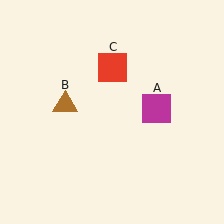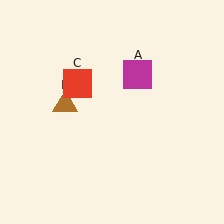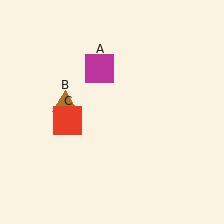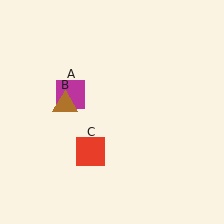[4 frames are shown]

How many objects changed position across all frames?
2 objects changed position: magenta square (object A), red square (object C).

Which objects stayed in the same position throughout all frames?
Brown triangle (object B) remained stationary.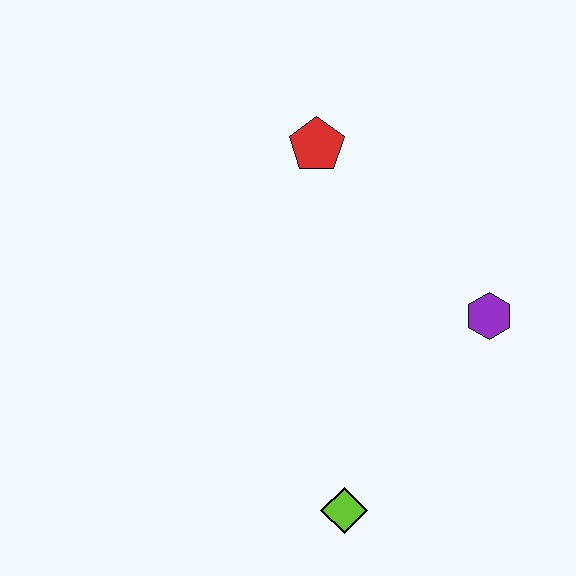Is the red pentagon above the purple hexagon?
Yes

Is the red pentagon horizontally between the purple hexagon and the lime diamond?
No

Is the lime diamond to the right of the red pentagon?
Yes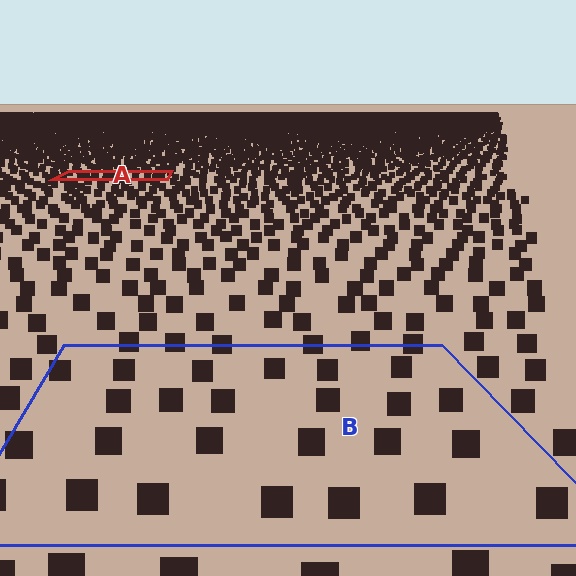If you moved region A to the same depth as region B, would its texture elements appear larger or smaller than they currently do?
They would appear larger. At a closer depth, the same texture elements are projected at a bigger on-screen size.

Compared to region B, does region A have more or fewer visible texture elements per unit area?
Region A has more texture elements per unit area — they are packed more densely because it is farther away.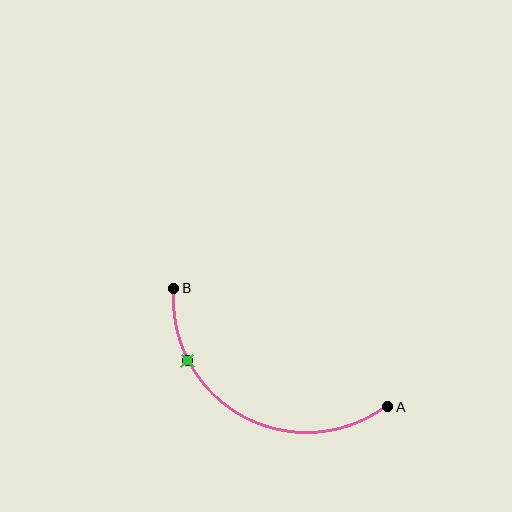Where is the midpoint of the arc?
The arc midpoint is the point on the curve farthest from the straight line joining A and B. It sits below that line.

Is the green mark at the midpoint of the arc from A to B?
No. The green mark lies on the arc but is closer to endpoint B. The arc midpoint would be at the point on the curve equidistant along the arc from both A and B.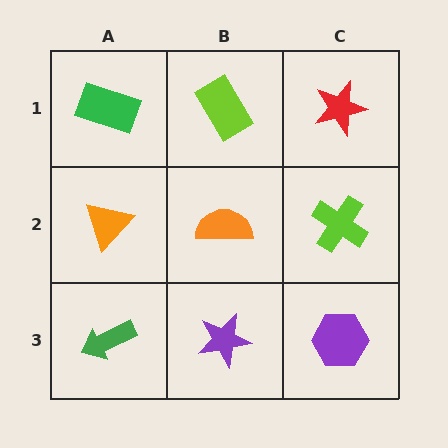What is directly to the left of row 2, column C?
An orange semicircle.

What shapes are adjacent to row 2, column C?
A red star (row 1, column C), a purple hexagon (row 3, column C), an orange semicircle (row 2, column B).